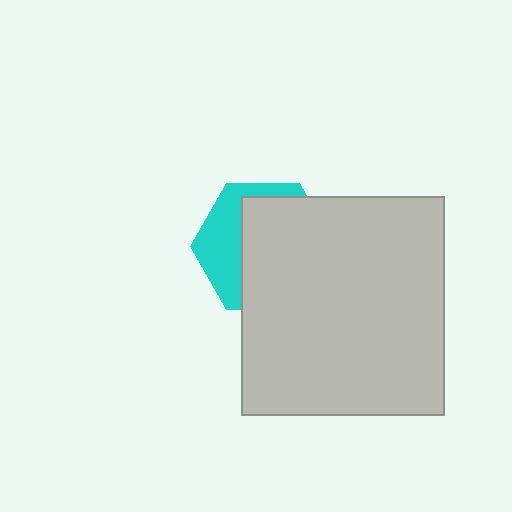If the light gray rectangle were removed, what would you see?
You would see the complete cyan hexagon.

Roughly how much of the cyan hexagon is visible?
A small part of it is visible (roughly 36%).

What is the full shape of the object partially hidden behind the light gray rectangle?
The partially hidden object is a cyan hexagon.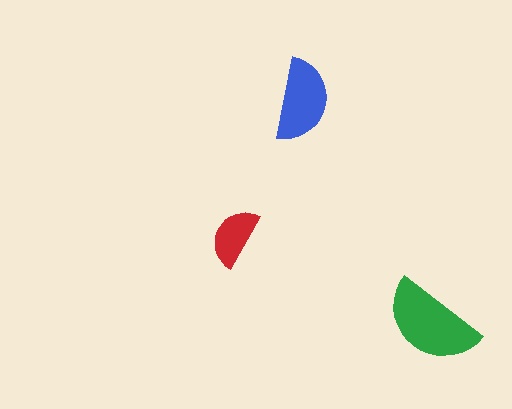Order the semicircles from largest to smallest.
the green one, the blue one, the red one.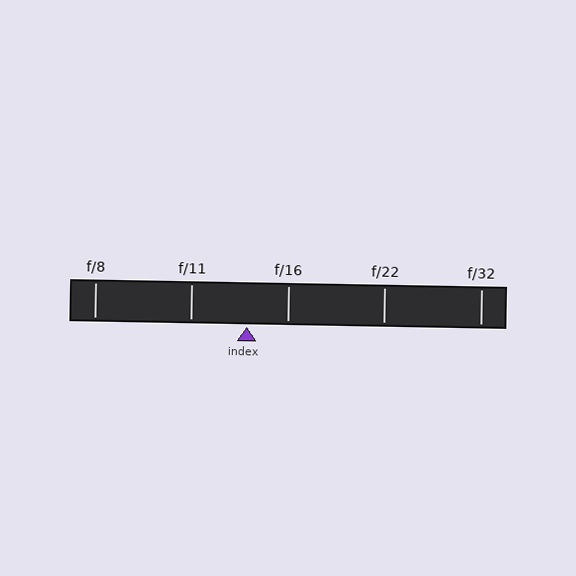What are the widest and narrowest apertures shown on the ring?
The widest aperture shown is f/8 and the narrowest is f/32.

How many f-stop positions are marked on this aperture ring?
There are 5 f-stop positions marked.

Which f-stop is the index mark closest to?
The index mark is closest to f/16.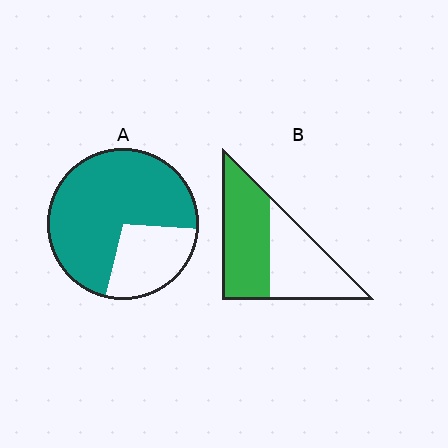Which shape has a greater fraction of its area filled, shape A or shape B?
Shape A.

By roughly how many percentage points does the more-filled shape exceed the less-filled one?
By roughly 20 percentage points (A over B).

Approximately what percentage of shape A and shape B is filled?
A is approximately 70% and B is approximately 55%.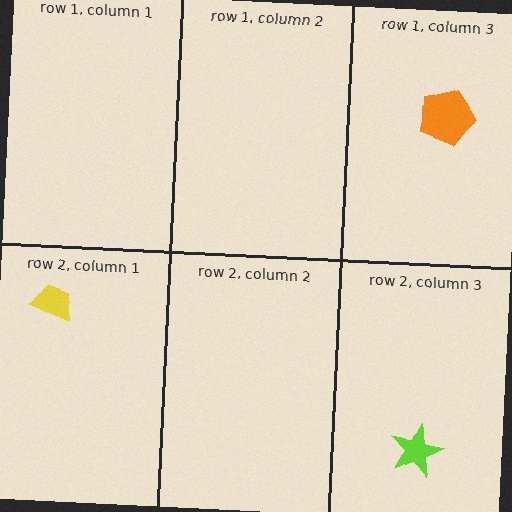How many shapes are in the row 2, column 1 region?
1.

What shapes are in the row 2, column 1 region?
The yellow trapezoid.